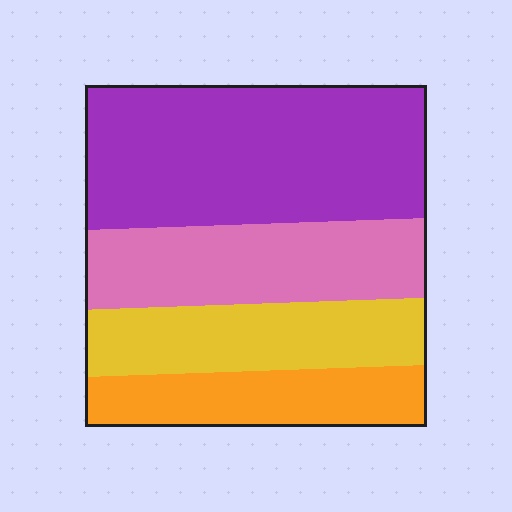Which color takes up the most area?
Purple, at roughly 40%.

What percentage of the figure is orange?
Orange covers 16% of the figure.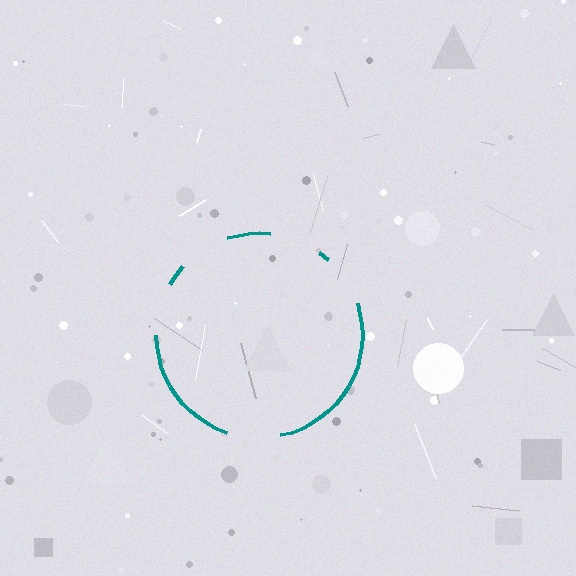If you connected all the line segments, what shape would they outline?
They would outline a circle.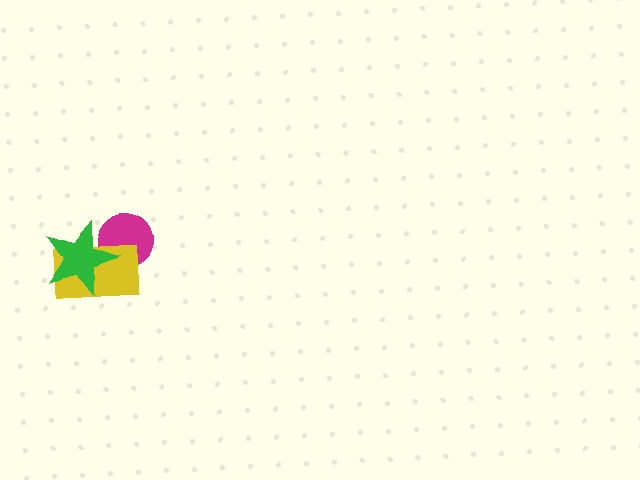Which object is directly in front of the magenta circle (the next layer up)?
The yellow rectangle is directly in front of the magenta circle.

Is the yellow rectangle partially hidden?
Yes, it is partially covered by another shape.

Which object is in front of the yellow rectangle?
The green star is in front of the yellow rectangle.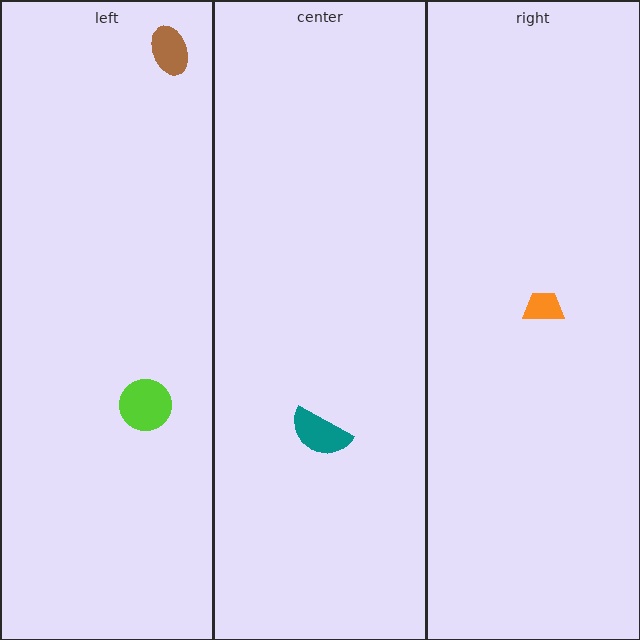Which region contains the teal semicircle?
The center region.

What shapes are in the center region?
The teal semicircle.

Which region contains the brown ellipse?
The left region.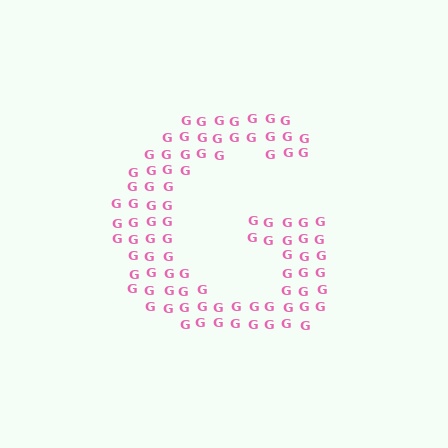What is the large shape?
The large shape is the letter G.